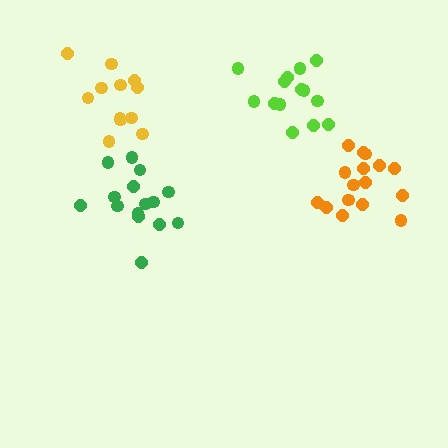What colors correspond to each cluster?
The clusters are colored: green, lime, orange, yellow.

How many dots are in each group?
Group 1: 15 dots, Group 2: 14 dots, Group 3: 16 dots, Group 4: 12 dots (57 total).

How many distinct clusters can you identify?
There are 4 distinct clusters.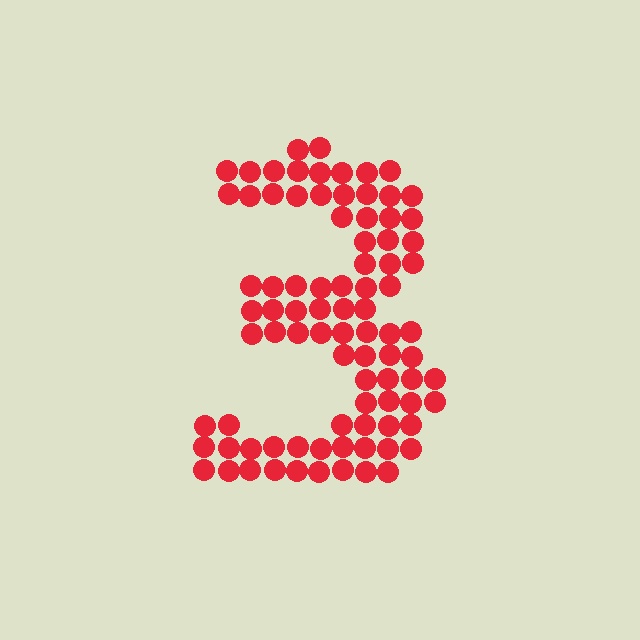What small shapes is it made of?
It is made of small circles.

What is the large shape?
The large shape is the digit 3.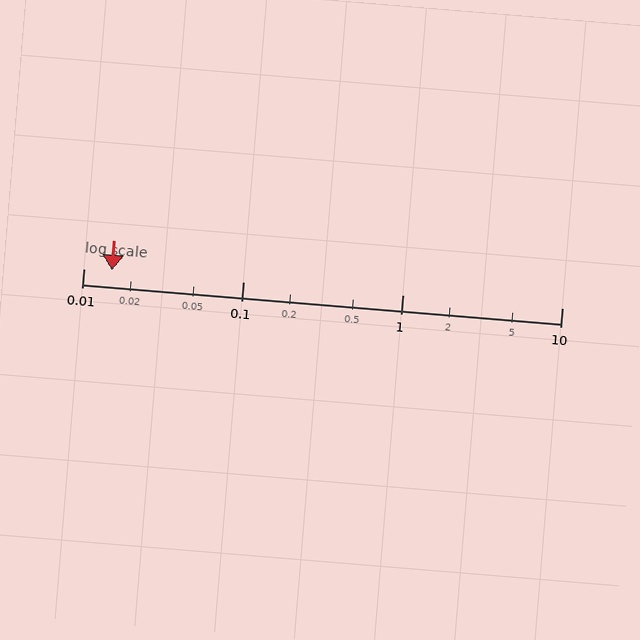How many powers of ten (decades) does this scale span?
The scale spans 3 decades, from 0.01 to 10.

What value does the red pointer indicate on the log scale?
The pointer indicates approximately 0.015.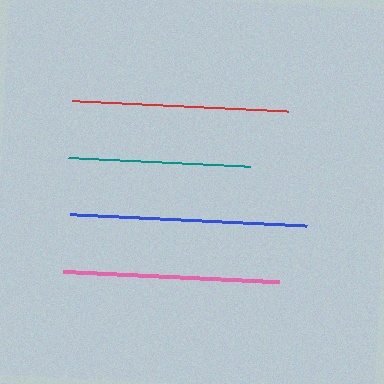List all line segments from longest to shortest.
From longest to shortest: blue, red, pink, teal.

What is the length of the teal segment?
The teal segment is approximately 183 pixels long.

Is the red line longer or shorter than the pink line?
The red line is longer than the pink line.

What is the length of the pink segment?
The pink segment is approximately 215 pixels long.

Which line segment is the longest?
The blue line is the longest at approximately 238 pixels.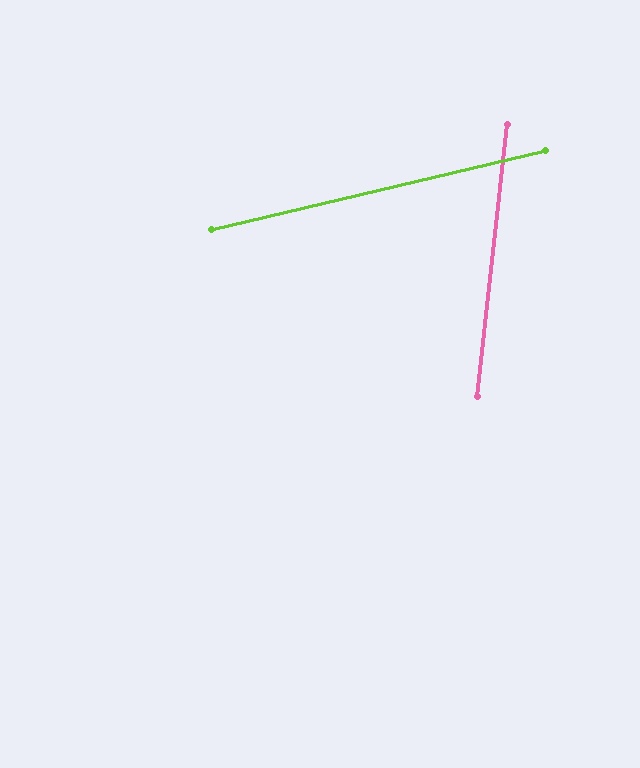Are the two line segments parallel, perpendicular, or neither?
Neither parallel nor perpendicular — they differ by about 71°.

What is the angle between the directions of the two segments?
Approximately 71 degrees.